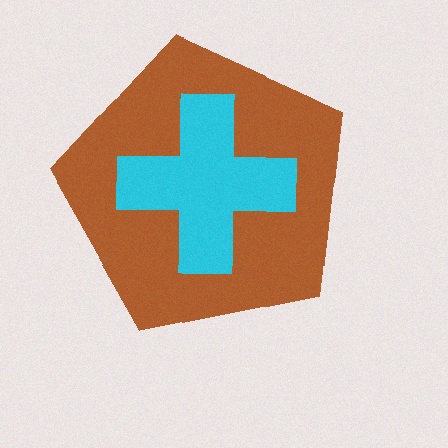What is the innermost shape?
The cyan cross.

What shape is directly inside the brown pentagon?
The cyan cross.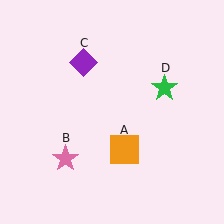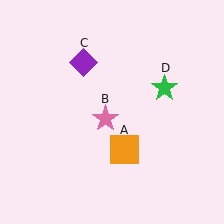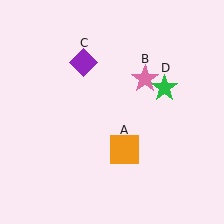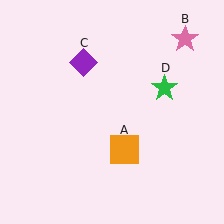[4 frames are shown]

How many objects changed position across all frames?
1 object changed position: pink star (object B).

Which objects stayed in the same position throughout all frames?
Orange square (object A) and purple diamond (object C) and green star (object D) remained stationary.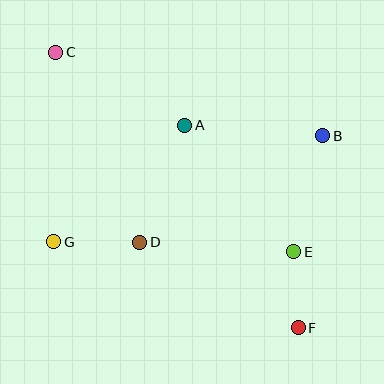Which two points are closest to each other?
Points E and F are closest to each other.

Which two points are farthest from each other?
Points C and F are farthest from each other.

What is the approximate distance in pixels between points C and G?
The distance between C and G is approximately 189 pixels.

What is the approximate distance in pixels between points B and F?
The distance between B and F is approximately 194 pixels.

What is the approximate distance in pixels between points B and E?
The distance between B and E is approximately 120 pixels.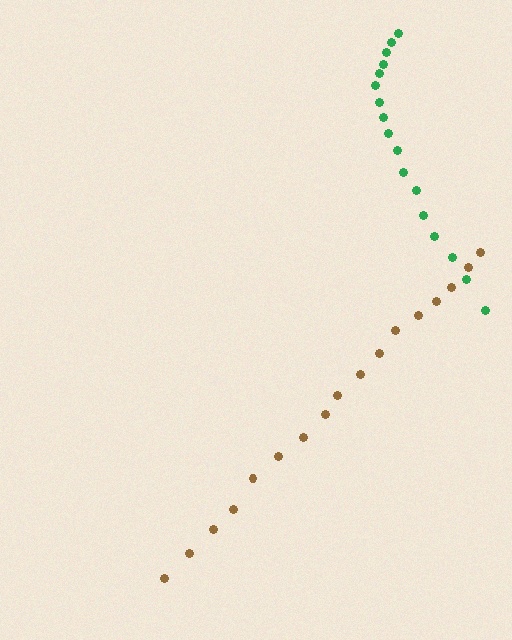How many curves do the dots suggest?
There are 2 distinct paths.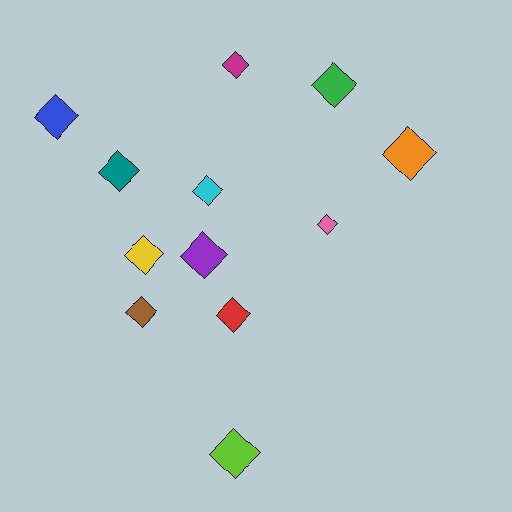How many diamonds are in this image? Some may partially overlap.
There are 12 diamonds.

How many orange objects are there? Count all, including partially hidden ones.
There is 1 orange object.